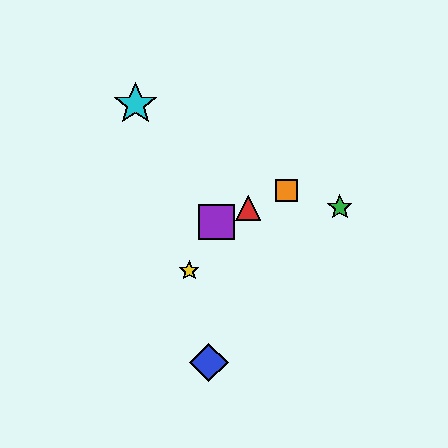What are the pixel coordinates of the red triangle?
The red triangle is at (248, 208).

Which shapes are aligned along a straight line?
The red triangle, the purple square, the orange square are aligned along a straight line.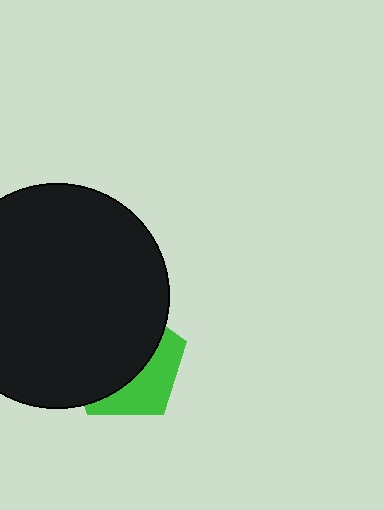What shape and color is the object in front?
The object in front is a black circle.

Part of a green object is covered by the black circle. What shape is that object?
It is a pentagon.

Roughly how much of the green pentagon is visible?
A small part of it is visible (roughly 37%).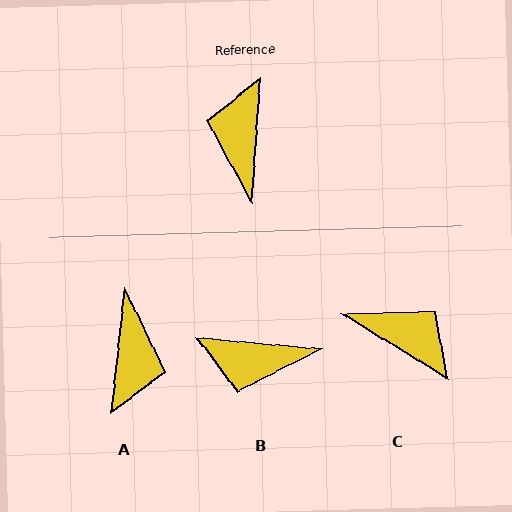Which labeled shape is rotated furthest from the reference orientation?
A, about 178 degrees away.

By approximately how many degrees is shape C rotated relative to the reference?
Approximately 118 degrees clockwise.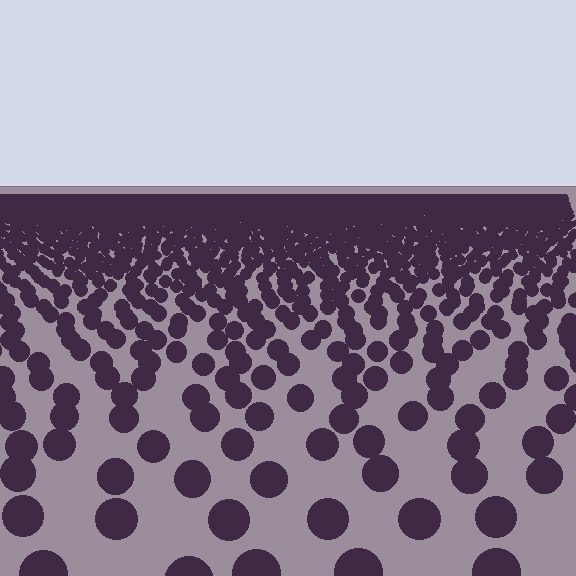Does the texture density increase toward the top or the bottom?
Density increases toward the top.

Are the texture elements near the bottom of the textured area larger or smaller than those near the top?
Larger. Near the bottom, elements are closer to the viewer and appear at a bigger on-screen size.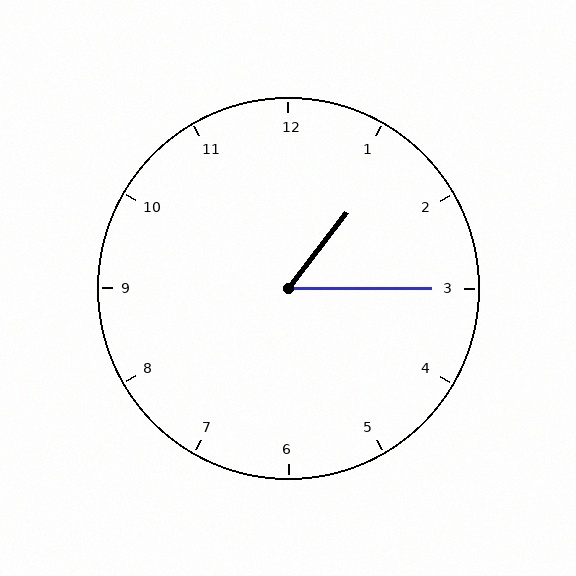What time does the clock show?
1:15.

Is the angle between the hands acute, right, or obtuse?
It is acute.